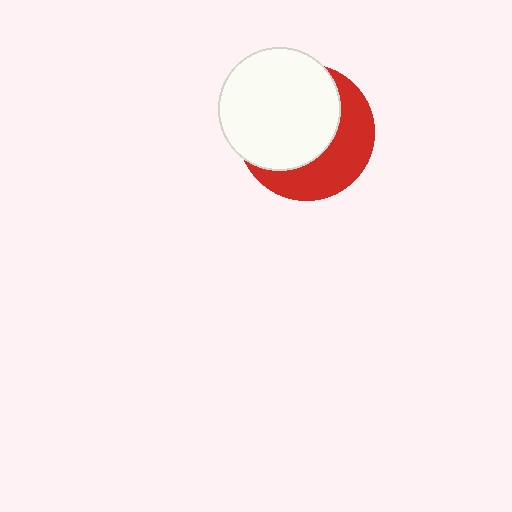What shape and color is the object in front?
The object in front is a white circle.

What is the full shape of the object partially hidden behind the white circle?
The partially hidden object is a red circle.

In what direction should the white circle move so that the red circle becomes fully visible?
The white circle should move toward the upper-left. That is the shortest direction to clear the overlap and leave the red circle fully visible.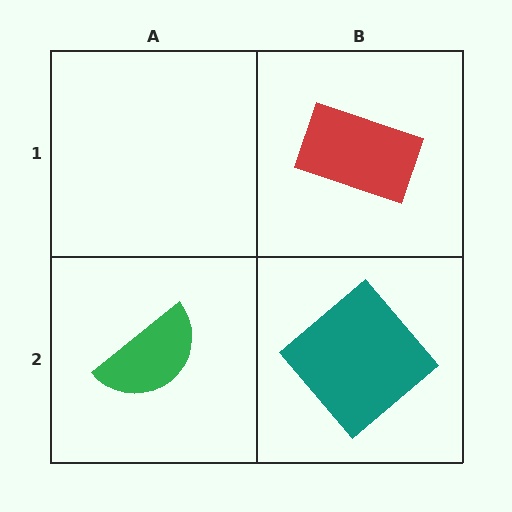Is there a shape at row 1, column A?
No, that cell is empty.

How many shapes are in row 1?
1 shape.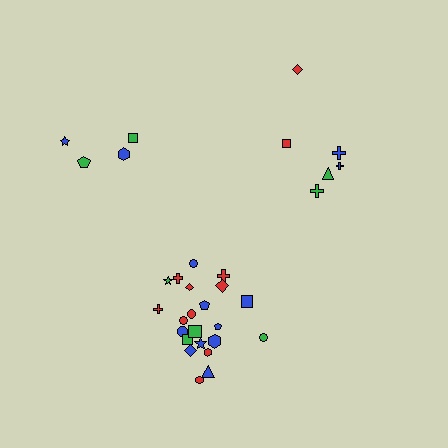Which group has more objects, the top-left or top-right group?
The top-right group.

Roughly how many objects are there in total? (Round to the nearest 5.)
Roughly 30 objects in total.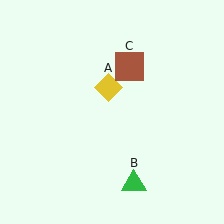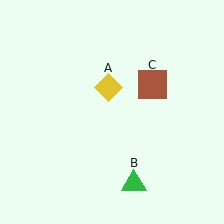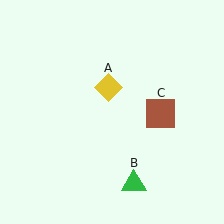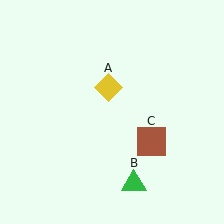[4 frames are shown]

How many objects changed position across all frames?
1 object changed position: brown square (object C).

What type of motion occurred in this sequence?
The brown square (object C) rotated clockwise around the center of the scene.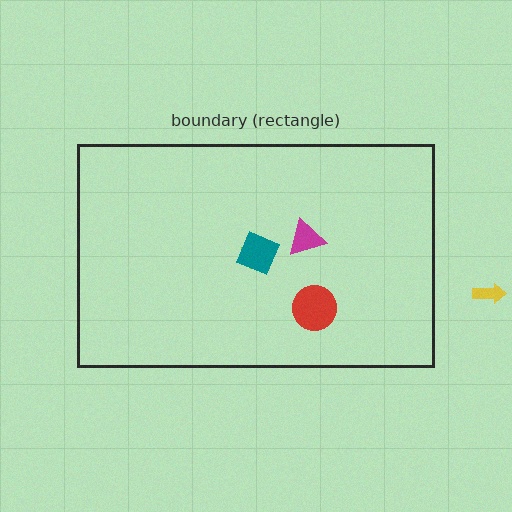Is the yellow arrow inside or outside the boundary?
Outside.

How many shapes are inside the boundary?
4 inside, 1 outside.